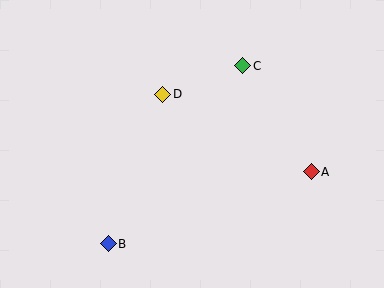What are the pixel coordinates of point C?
Point C is at (243, 66).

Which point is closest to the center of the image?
Point D at (163, 94) is closest to the center.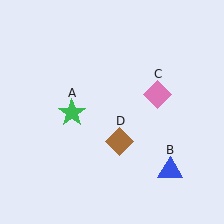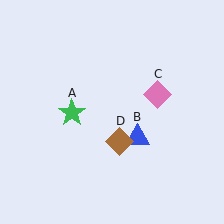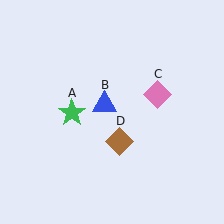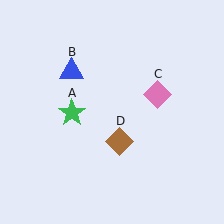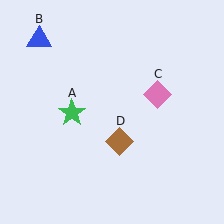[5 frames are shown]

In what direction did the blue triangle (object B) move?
The blue triangle (object B) moved up and to the left.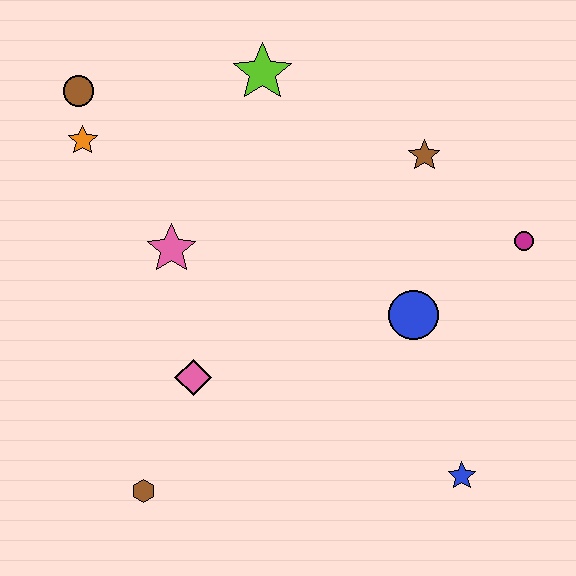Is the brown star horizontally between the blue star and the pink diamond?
Yes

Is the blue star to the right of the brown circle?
Yes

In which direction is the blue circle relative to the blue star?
The blue circle is above the blue star.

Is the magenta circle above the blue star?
Yes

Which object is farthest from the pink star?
The blue star is farthest from the pink star.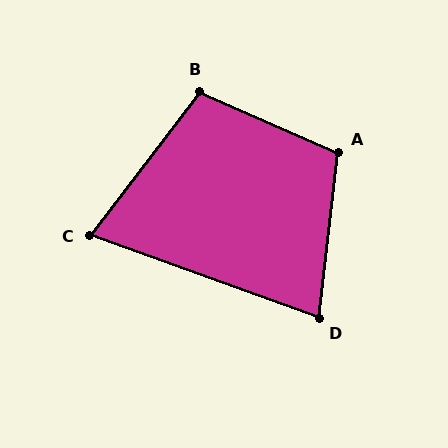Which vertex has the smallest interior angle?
C, at approximately 73 degrees.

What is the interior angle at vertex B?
Approximately 104 degrees (obtuse).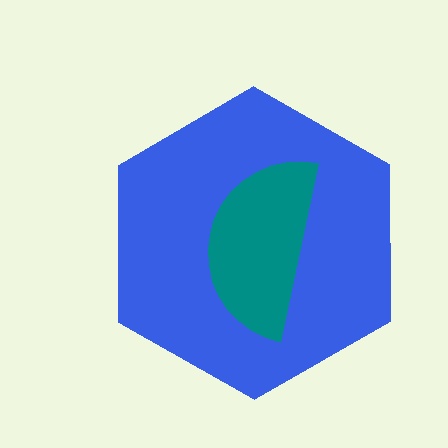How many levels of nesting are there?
2.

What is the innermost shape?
The teal semicircle.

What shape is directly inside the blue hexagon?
The teal semicircle.